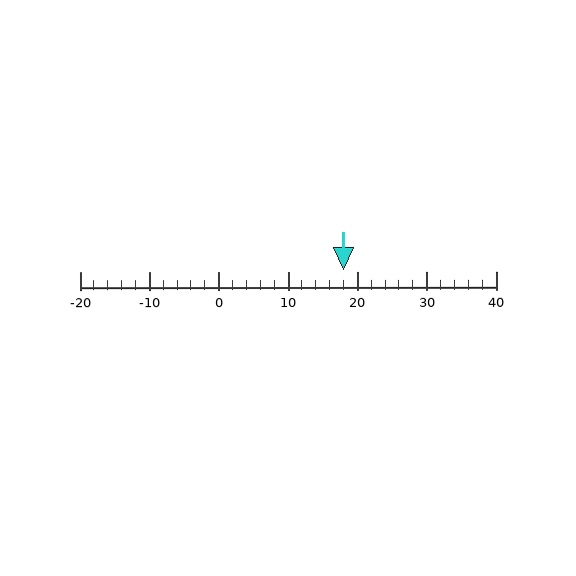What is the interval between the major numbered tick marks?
The major tick marks are spaced 10 units apart.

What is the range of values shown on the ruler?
The ruler shows values from -20 to 40.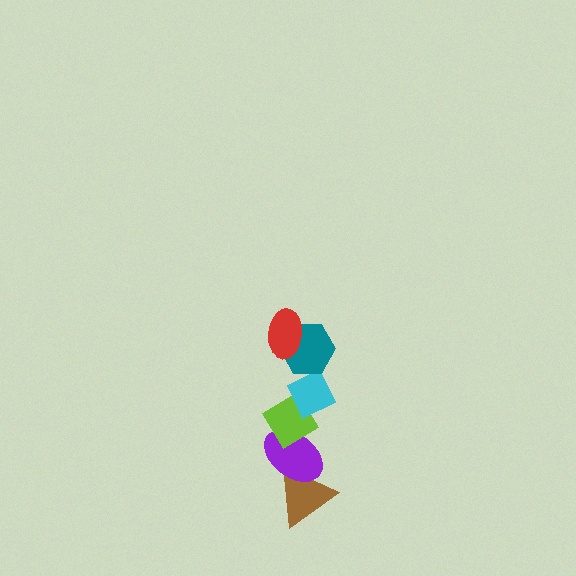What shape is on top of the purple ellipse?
The lime diamond is on top of the purple ellipse.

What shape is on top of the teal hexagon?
The red ellipse is on top of the teal hexagon.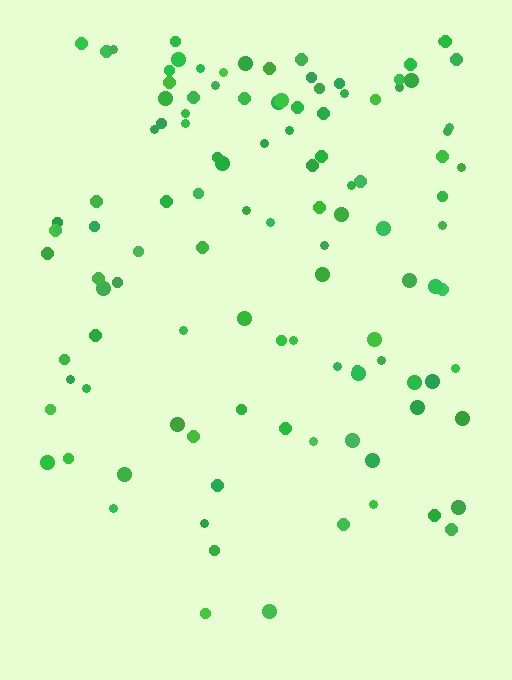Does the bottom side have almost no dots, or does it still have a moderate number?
Still a moderate number, just noticeably fewer than the top.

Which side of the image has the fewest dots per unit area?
The bottom.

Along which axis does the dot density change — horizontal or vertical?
Vertical.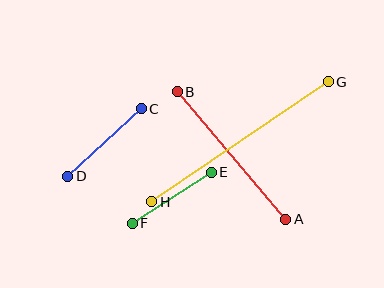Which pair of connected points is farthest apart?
Points G and H are farthest apart.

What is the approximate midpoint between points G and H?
The midpoint is at approximately (240, 142) pixels.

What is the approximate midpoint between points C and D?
The midpoint is at approximately (104, 143) pixels.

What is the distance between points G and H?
The distance is approximately 214 pixels.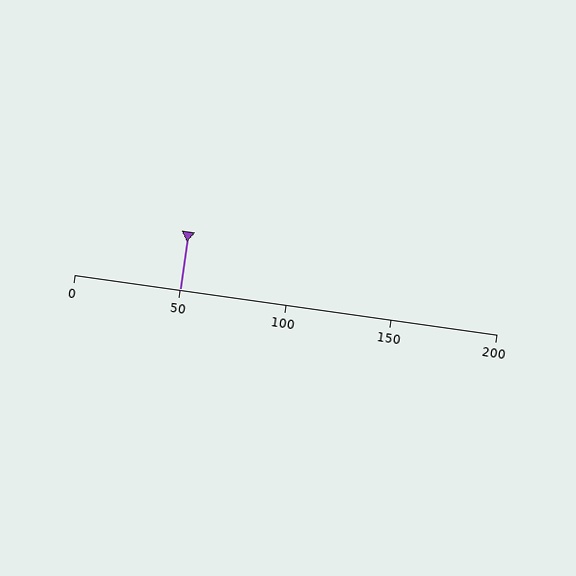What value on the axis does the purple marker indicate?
The marker indicates approximately 50.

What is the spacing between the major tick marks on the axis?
The major ticks are spaced 50 apart.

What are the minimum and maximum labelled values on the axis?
The axis runs from 0 to 200.